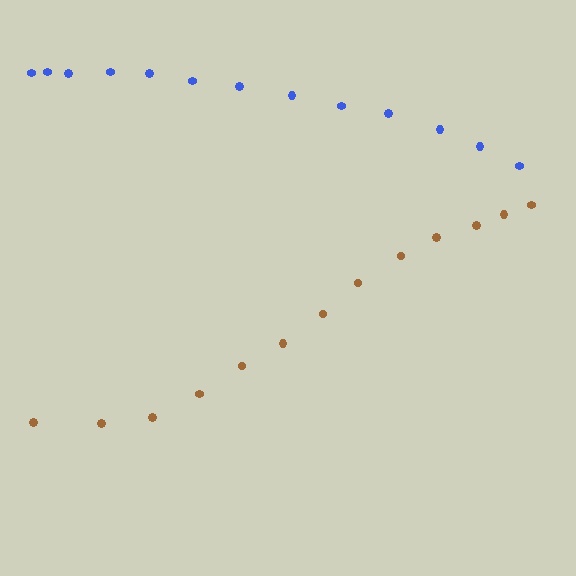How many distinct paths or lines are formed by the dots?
There are 2 distinct paths.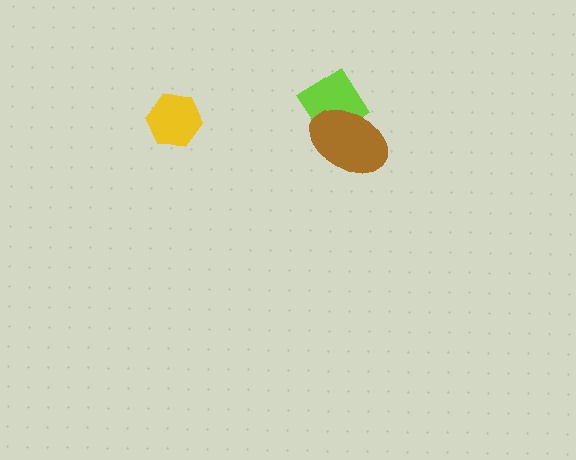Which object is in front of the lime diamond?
The brown ellipse is in front of the lime diamond.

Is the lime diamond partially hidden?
Yes, it is partially covered by another shape.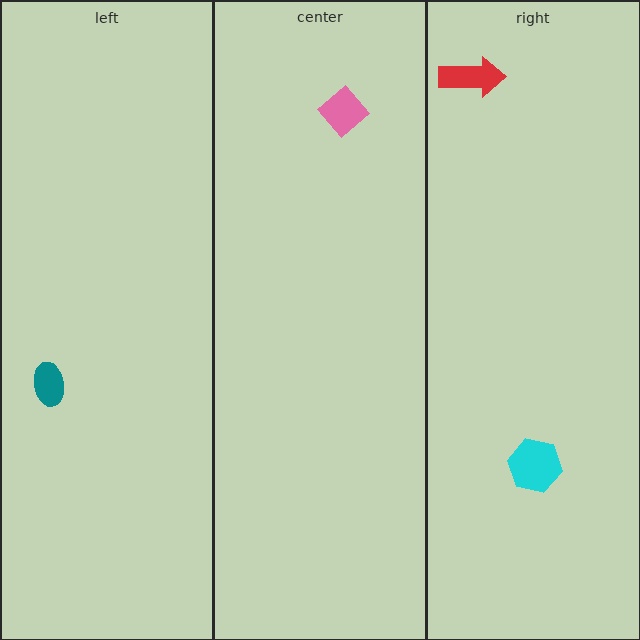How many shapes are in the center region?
1.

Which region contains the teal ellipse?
The left region.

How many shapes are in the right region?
2.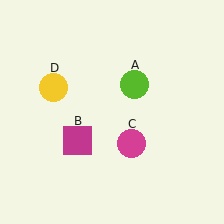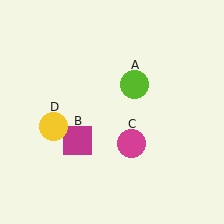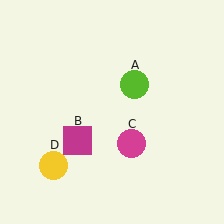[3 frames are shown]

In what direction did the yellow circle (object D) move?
The yellow circle (object D) moved down.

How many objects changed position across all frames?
1 object changed position: yellow circle (object D).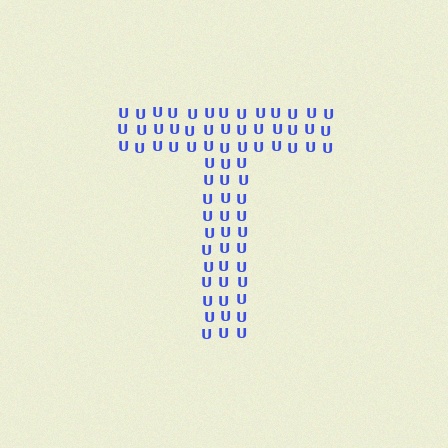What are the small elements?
The small elements are letter U's.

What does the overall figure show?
The overall figure shows the letter T.